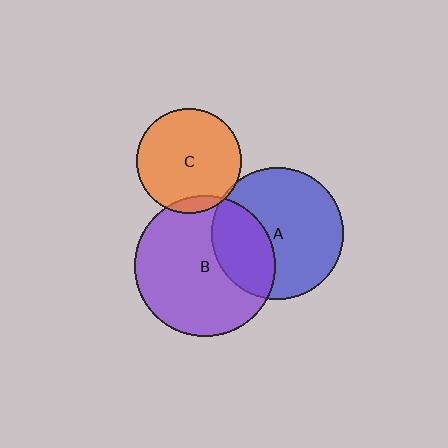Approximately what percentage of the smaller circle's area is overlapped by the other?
Approximately 30%.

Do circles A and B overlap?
Yes.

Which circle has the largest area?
Circle B (purple).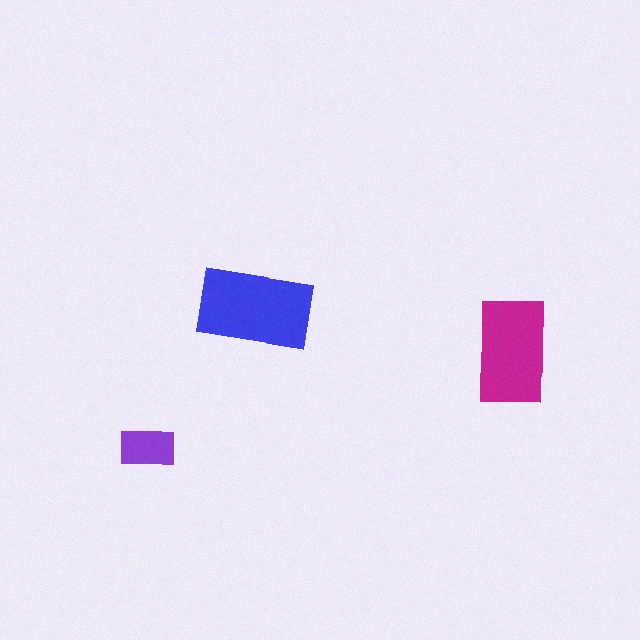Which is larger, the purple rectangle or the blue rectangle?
The blue one.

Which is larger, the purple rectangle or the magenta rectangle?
The magenta one.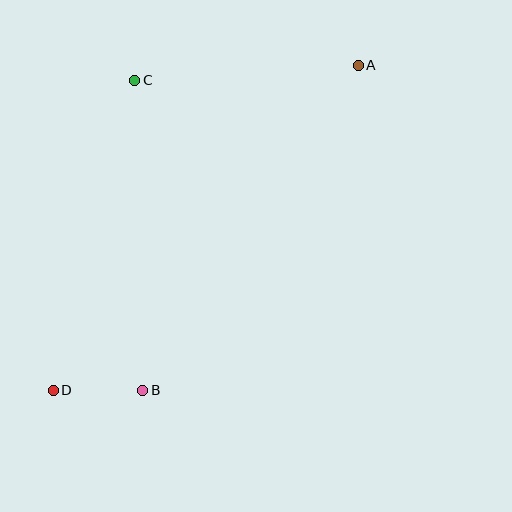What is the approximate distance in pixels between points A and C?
The distance between A and C is approximately 224 pixels.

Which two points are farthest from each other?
Points A and D are farthest from each other.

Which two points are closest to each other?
Points B and D are closest to each other.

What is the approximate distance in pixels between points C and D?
The distance between C and D is approximately 321 pixels.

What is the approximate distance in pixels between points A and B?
The distance between A and B is approximately 390 pixels.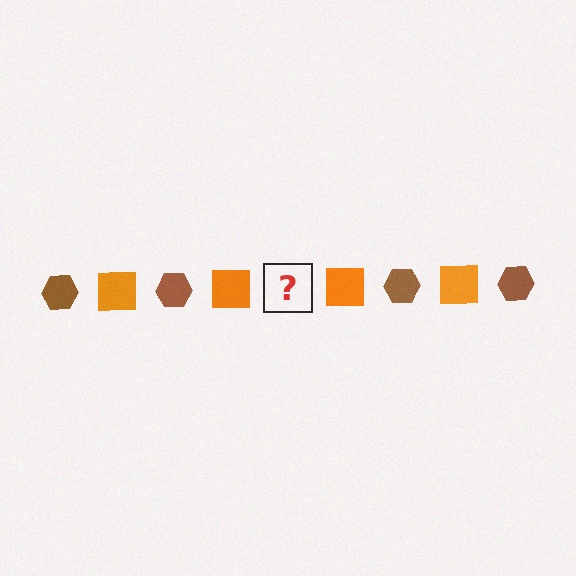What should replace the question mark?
The question mark should be replaced with a brown hexagon.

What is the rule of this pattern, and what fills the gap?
The rule is that the pattern alternates between brown hexagon and orange square. The gap should be filled with a brown hexagon.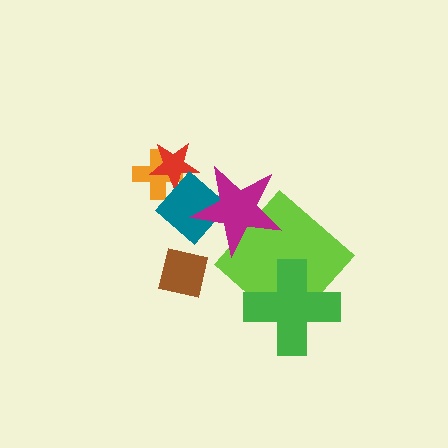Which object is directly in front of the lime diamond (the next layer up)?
The green cross is directly in front of the lime diamond.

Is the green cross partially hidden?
No, no other shape covers it.